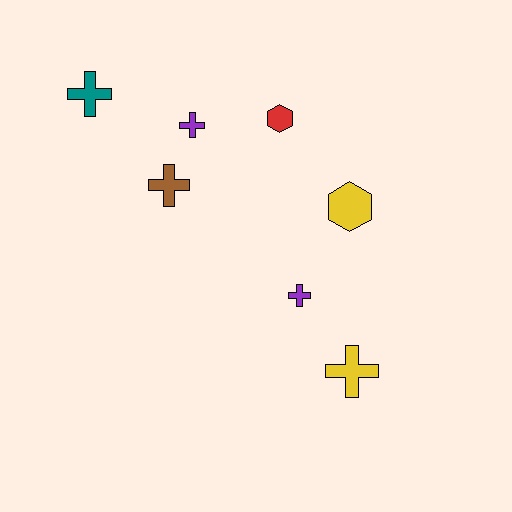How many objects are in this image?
There are 7 objects.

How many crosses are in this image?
There are 5 crosses.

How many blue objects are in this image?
There are no blue objects.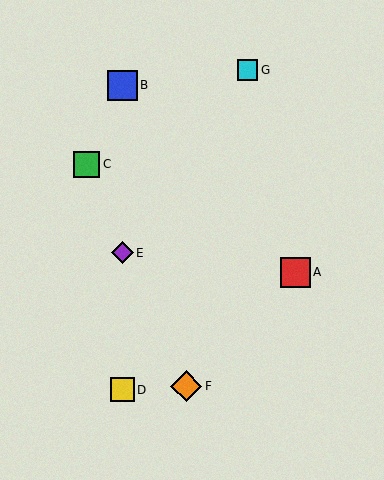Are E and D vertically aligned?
Yes, both are at x≈122.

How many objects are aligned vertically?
3 objects (B, D, E) are aligned vertically.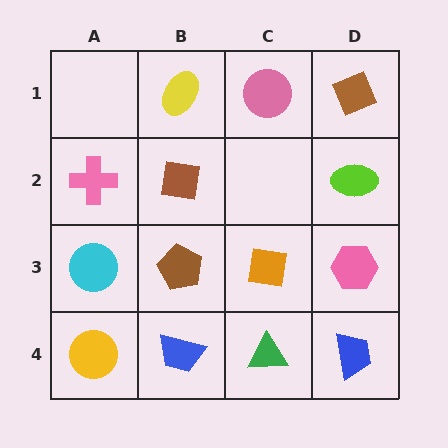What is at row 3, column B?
A brown pentagon.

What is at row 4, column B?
A blue trapezoid.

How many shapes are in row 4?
4 shapes.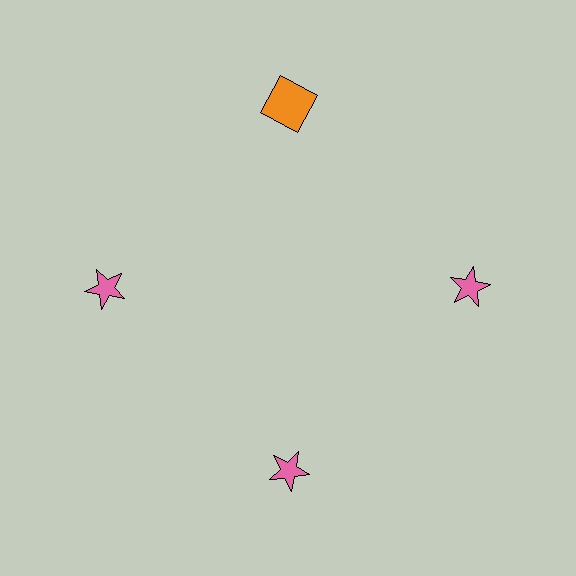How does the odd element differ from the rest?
It differs in both color (orange instead of pink) and shape (square instead of star).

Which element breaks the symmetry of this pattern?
The orange square at roughly the 12 o'clock position breaks the symmetry. All other shapes are pink stars.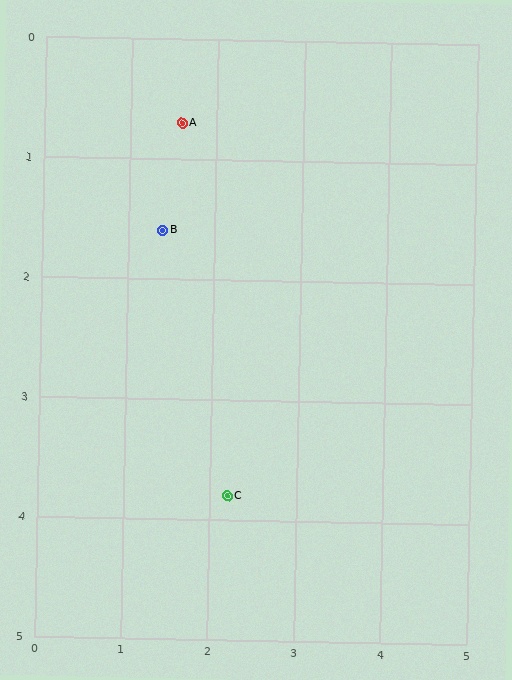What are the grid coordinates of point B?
Point B is at approximately (1.4, 1.6).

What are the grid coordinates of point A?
Point A is at approximately (1.6, 0.7).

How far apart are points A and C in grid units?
Points A and C are about 3.2 grid units apart.